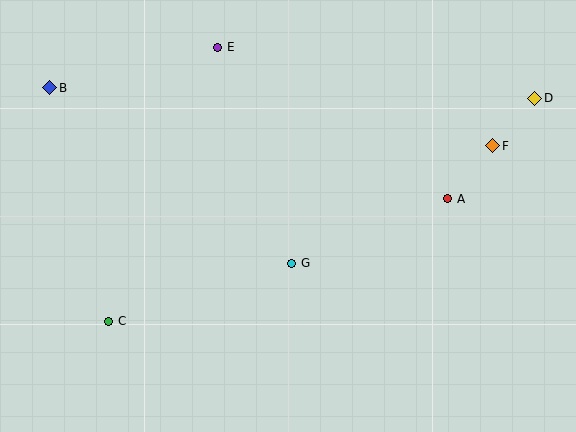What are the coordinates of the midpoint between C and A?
The midpoint between C and A is at (278, 260).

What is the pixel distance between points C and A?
The distance between C and A is 361 pixels.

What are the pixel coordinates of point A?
Point A is at (448, 199).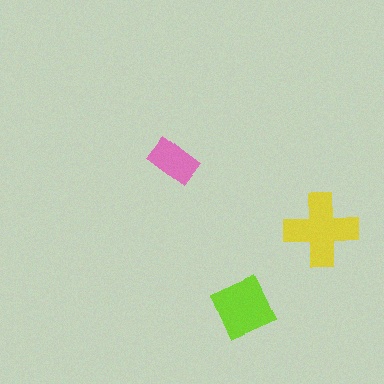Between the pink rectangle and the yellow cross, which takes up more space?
The yellow cross.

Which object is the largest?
The yellow cross.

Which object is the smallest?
The pink rectangle.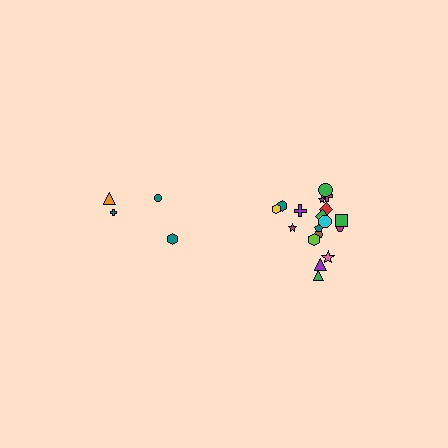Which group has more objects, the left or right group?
The right group.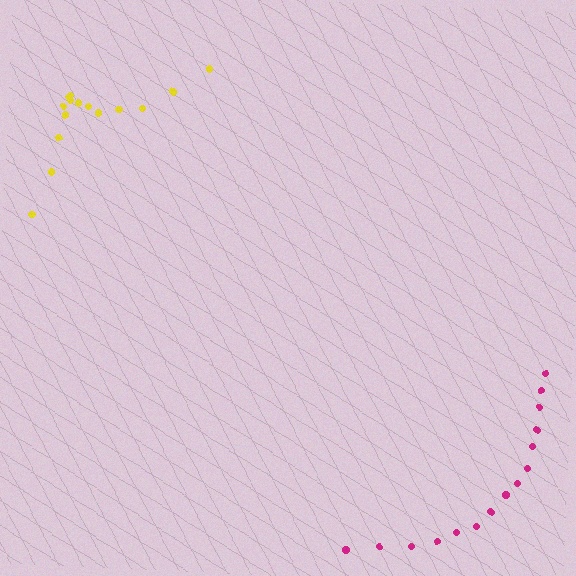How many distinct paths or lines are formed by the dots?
There are 2 distinct paths.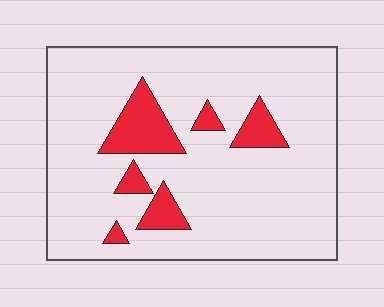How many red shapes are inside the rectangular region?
6.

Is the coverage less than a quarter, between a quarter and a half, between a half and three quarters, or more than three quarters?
Less than a quarter.